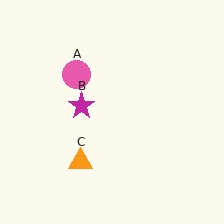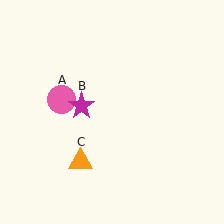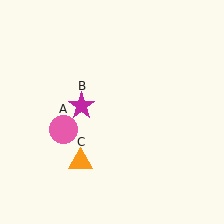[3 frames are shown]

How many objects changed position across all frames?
1 object changed position: pink circle (object A).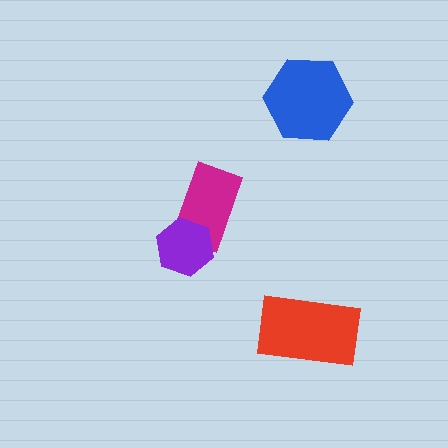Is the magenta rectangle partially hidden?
Yes, it is partially covered by another shape.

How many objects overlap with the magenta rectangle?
1 object overlaps with the magenta rectangle.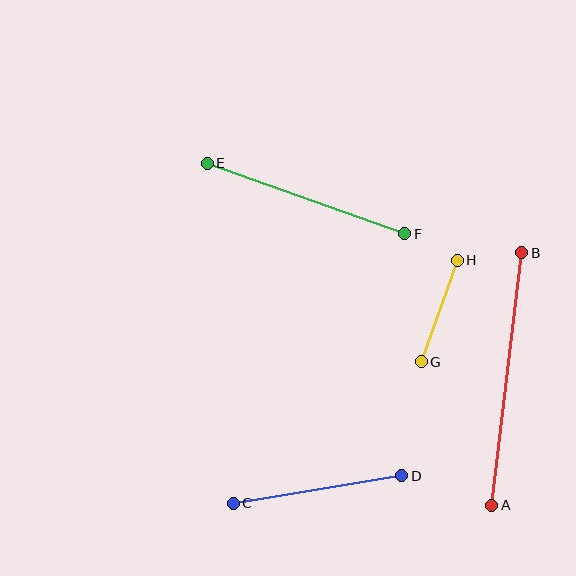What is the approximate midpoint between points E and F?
The midpoint is at approximately (306, 199) pixels.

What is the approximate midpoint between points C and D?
The midpoint is at approximately (318, 489) pixels.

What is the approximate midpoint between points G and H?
The midpoint is at approximately (439, 311) pixels.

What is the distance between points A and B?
The distance is approximately 254 pixels.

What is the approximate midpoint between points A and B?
The midpoint is at approximately (507, 379) pixels.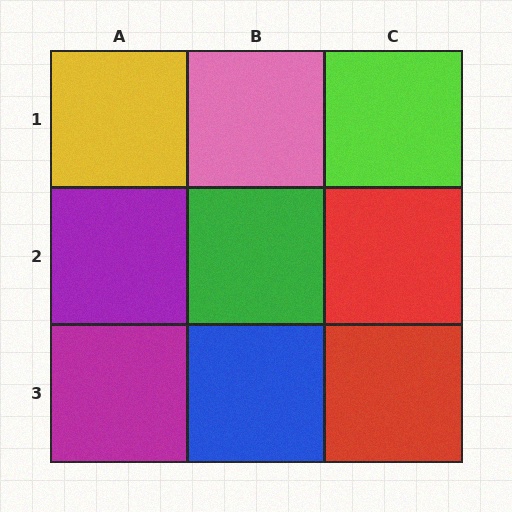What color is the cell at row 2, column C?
Red.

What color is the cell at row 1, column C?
Lime.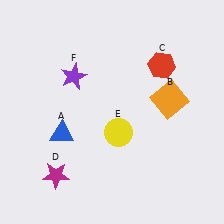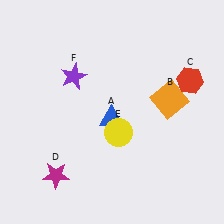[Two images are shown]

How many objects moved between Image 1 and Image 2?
2 objects moved between the two images.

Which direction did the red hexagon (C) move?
The red hexagon (C) moved right.